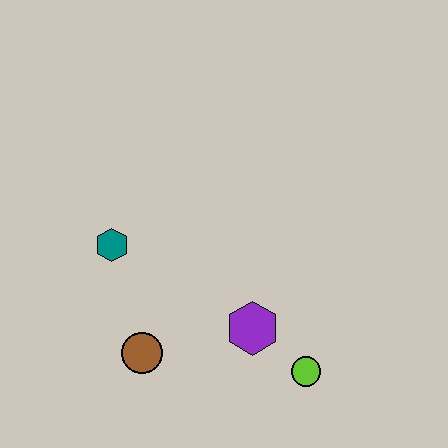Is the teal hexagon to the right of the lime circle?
No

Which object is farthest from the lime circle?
The teal hexagon is farthest from the lime circle.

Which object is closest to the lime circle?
The purple hexagon is closest to the lime circle.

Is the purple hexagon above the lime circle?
Yes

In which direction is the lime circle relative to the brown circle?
The lime circle is to the right of the brown circle.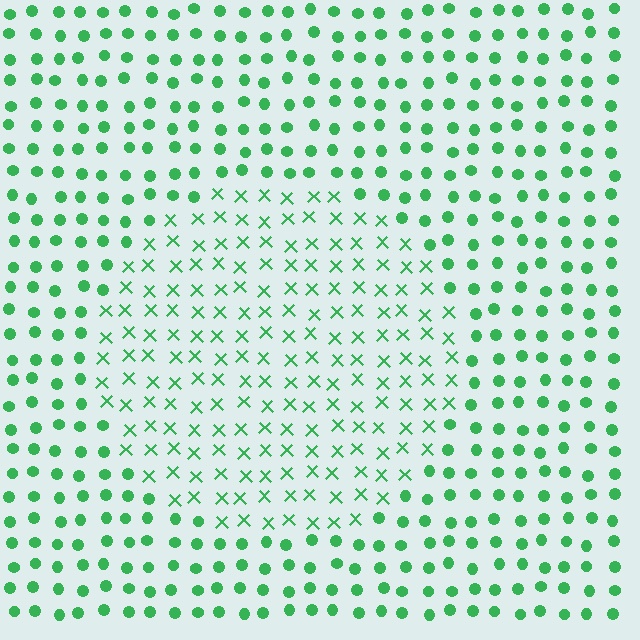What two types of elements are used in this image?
The image uses X marks inside the circle region and circles outside it.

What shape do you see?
I see a circle.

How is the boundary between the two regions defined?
The boundary is defined by a change in element shape: X marks inside vs. circles outside. All elements share the same color and spacing.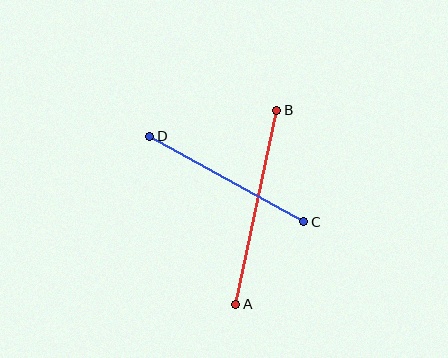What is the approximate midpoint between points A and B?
The midpoint is at approximately (256, 207) pixels.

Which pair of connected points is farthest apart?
Points A and B are farthest apart.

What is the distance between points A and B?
The distance is approximately 198 pixels.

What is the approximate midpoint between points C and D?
The midpoint is at approximately (227, 179) pixels.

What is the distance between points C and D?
The distance is approximately 176 pixels.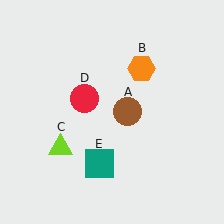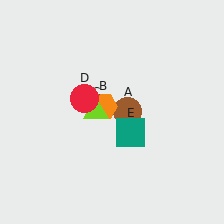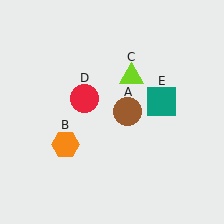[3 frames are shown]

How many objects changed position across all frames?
3 objects changed position: orange hexagon (object B), lime triangle (object C), teal square (object E).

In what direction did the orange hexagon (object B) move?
The orange hexagon (object B) moved down and to the left.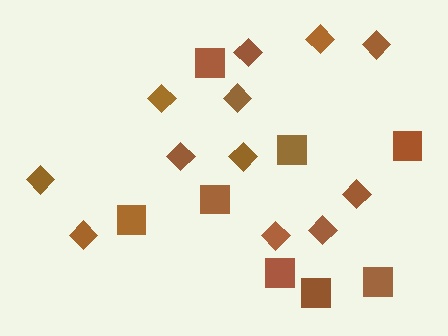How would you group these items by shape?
There are 2 groups: one group of diamonds (12) and one group of squares (8).